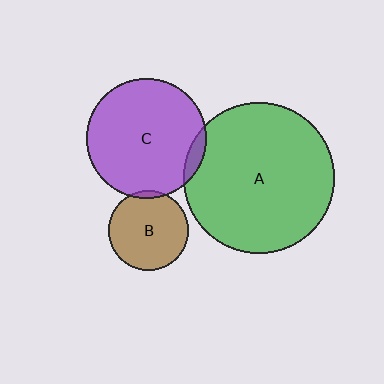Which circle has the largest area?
Circle A (green).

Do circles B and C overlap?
Yes.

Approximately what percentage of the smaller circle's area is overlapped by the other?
Approximately 5%.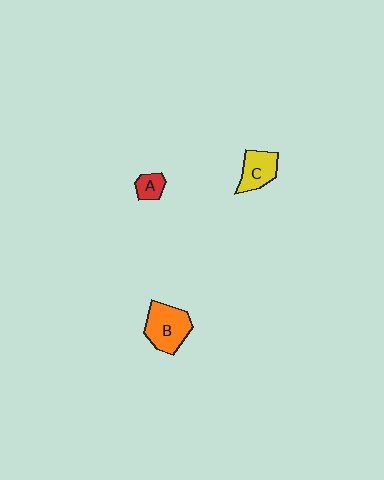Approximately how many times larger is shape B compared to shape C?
Approximately 1.4 times.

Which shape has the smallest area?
Shape A (red).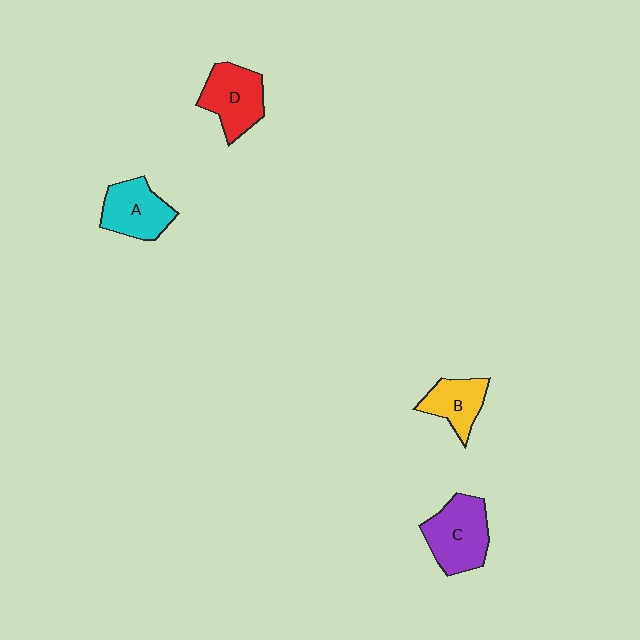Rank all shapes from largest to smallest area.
From largest to smallest: C (purple), D (red), A (cyan), B (yellow).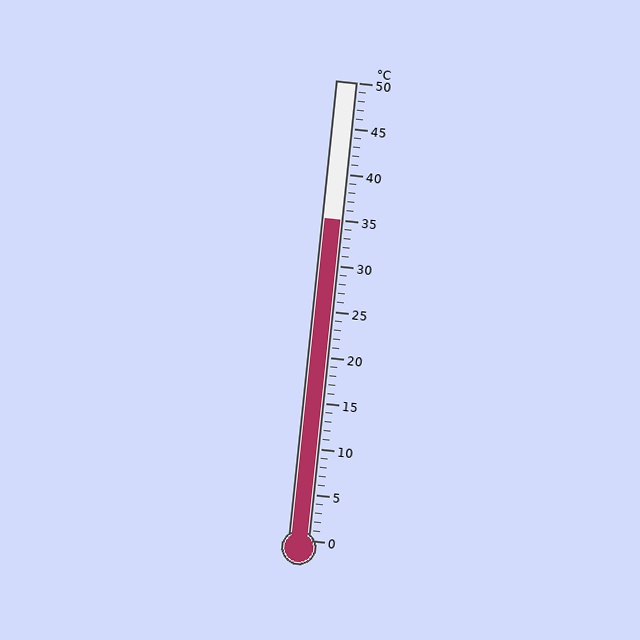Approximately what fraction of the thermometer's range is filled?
The thermometer is filled to approximately 70% of its range.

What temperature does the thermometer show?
The thermometer shows approximately 35°C.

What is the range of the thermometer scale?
The thermometer scale ranges from 0°C to 50°C.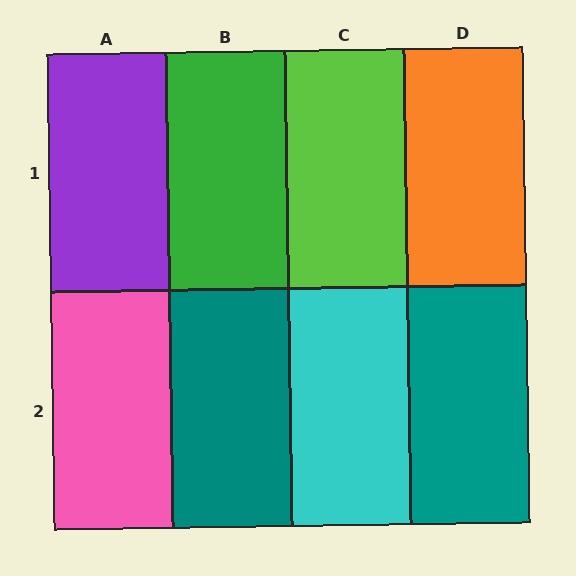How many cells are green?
1 cell is green.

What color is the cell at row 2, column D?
Teal.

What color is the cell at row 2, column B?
Teal.